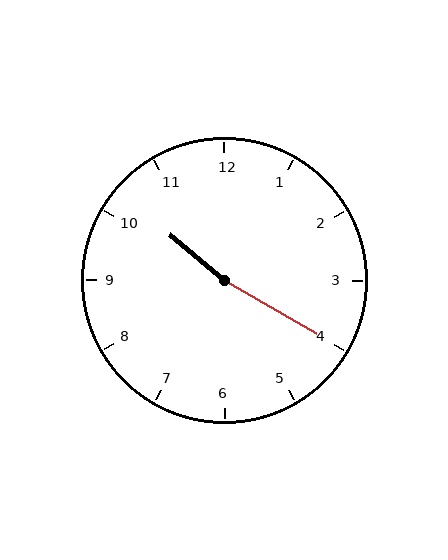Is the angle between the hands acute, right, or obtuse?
It is obtuse.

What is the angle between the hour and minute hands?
Approximately 170 degrees.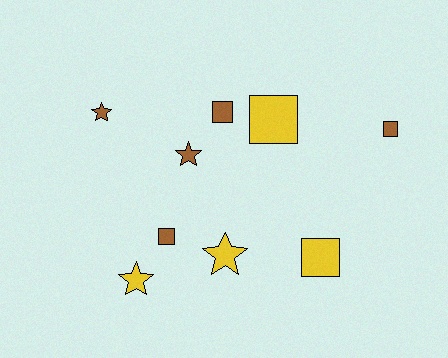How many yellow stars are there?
There are 2 yellow stars.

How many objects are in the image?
There are 9 objects.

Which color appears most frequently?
Brown, with 5 objects.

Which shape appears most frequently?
Square, with 5 objects.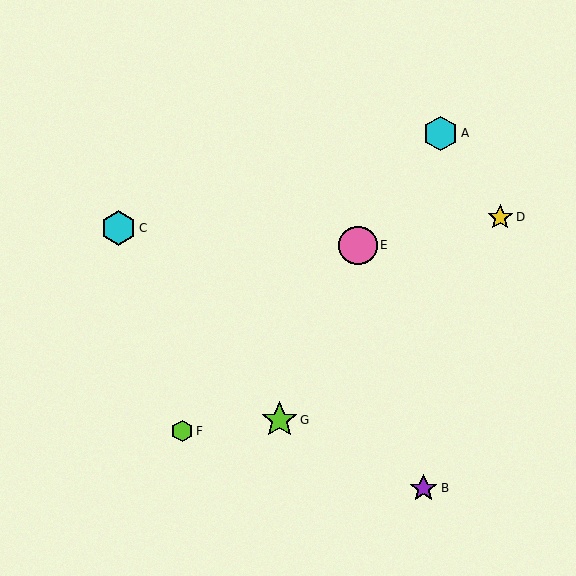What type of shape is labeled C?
Shape C is a cyan hexagon.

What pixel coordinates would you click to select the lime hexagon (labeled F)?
Click at (182, 431) to select the lime hexagon F.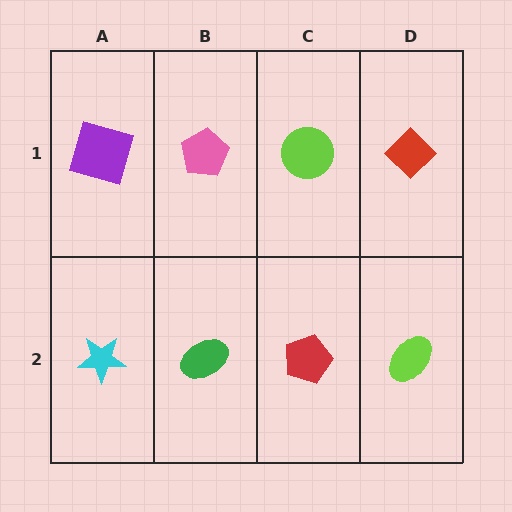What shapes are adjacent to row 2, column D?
A red diamond (row 1, column D), a red pentagon (row 2, column C).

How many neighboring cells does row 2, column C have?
3.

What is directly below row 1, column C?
A red pentagon.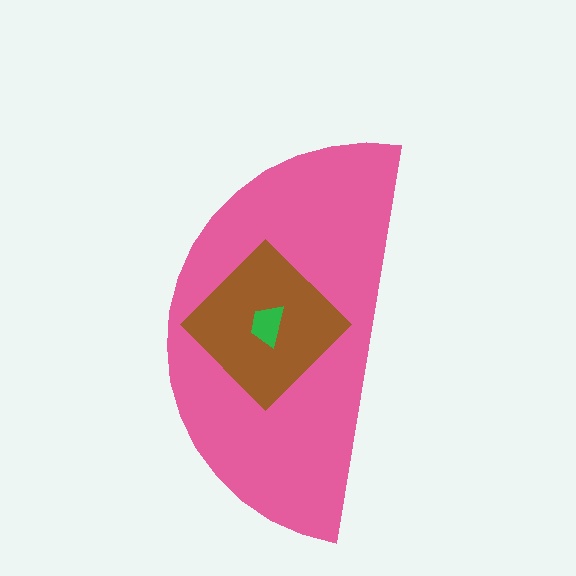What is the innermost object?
The green trapezoid.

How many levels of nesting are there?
3.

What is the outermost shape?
The pink semicircle.